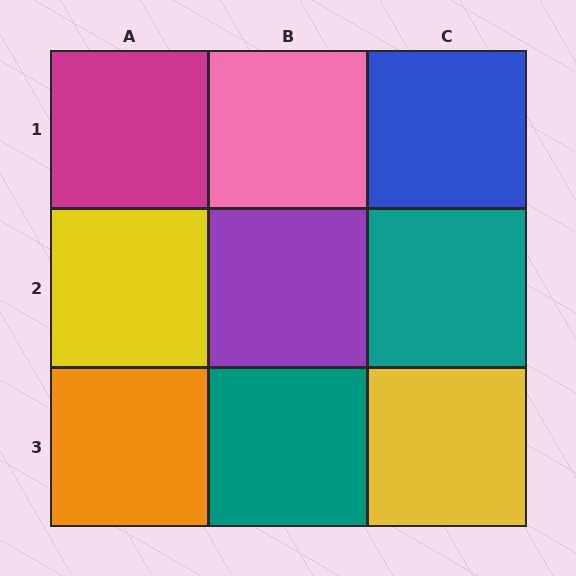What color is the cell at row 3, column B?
Teal.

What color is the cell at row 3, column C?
Yellow.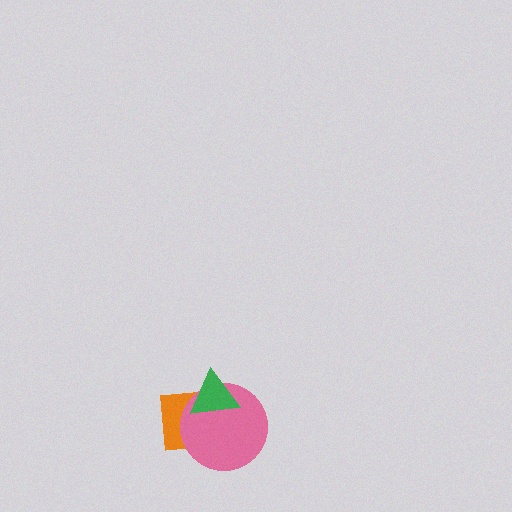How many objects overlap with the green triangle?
2 objects overlap with the green triangle.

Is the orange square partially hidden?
Yes, it is partially covered by another shape.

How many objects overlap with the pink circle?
2 objects overlap with the pink circle.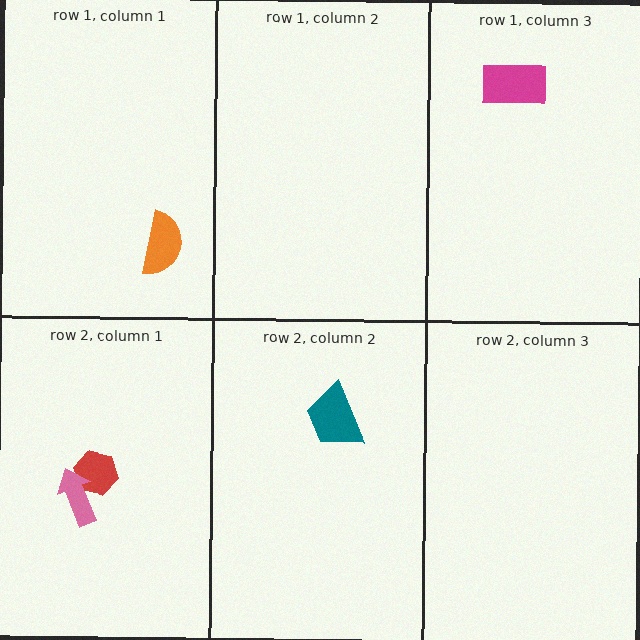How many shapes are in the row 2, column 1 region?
2.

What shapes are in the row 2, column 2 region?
The teal trapezoid.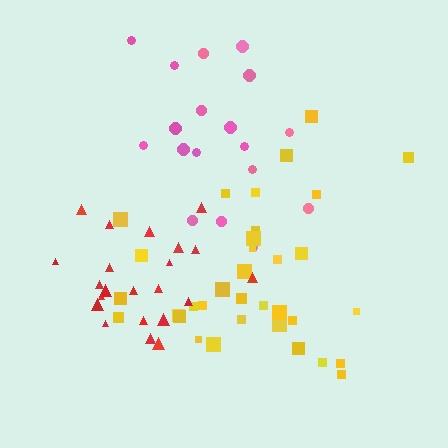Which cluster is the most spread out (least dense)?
Pink.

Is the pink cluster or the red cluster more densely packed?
Red.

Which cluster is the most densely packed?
Red.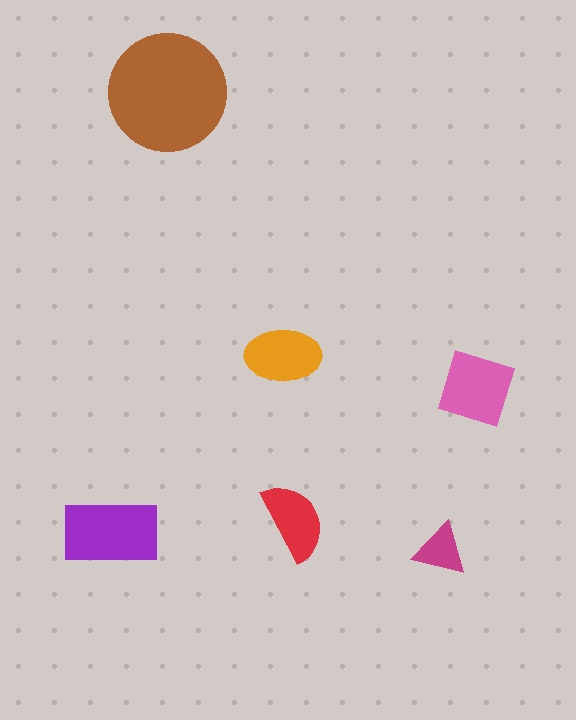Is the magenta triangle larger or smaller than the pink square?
Smaller.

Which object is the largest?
The brown circle.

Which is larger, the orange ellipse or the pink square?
The pink square.